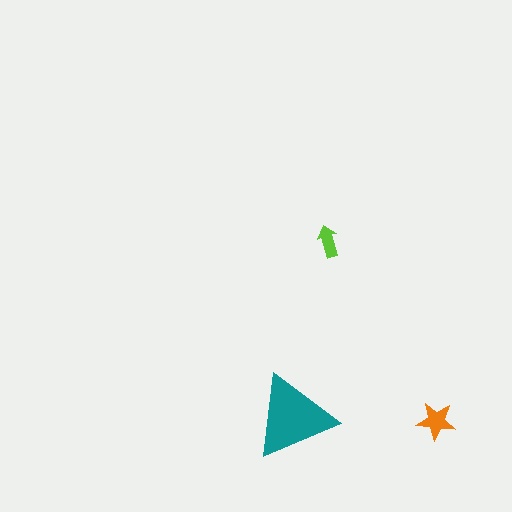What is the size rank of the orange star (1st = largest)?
2nd.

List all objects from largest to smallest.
The teal triangle, the orange star, the lime arrow.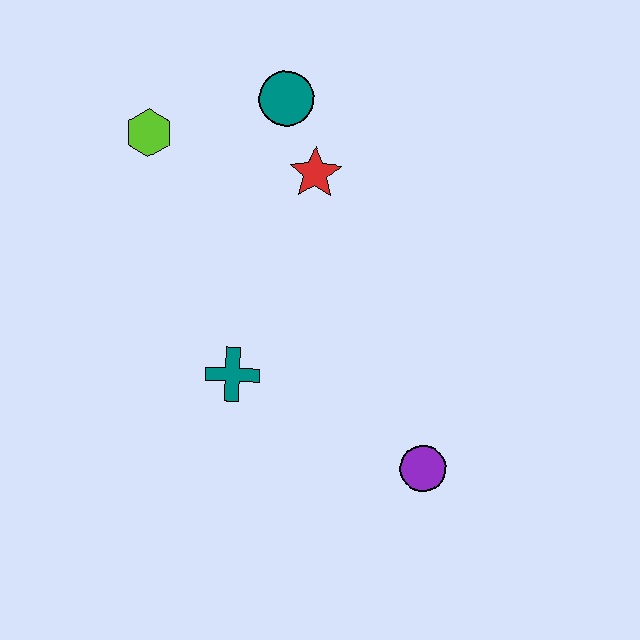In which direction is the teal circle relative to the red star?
The teal circle is above the red star.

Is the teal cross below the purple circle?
No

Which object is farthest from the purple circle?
The lime hexagon is farthest from the purple circle.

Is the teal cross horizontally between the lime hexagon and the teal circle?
Yes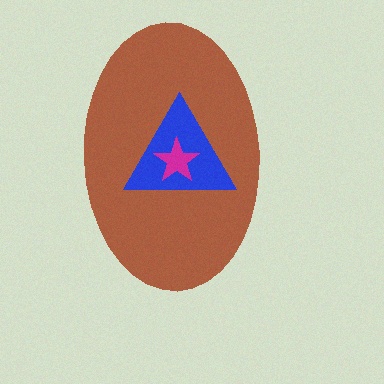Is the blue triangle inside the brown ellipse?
Yes.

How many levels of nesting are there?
3.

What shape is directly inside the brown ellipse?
The blue triangle.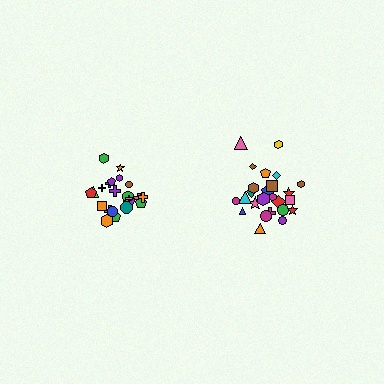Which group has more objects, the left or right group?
The right group.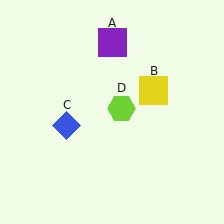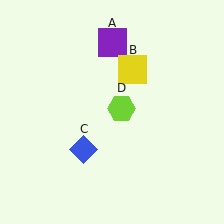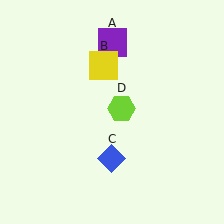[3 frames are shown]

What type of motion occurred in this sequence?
The yellow square (object B), blue diamond (object C) rotated counterclockwise around the center of the scene.